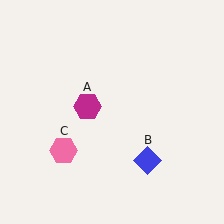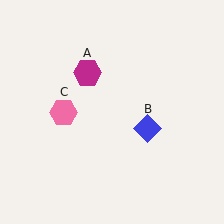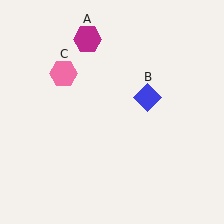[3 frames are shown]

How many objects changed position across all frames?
3 objects changed position: magenta hexagon (object A), blue diamond (object B), pink hexagon (object C).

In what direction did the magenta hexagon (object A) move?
The magenta hexagon (object A) moved up.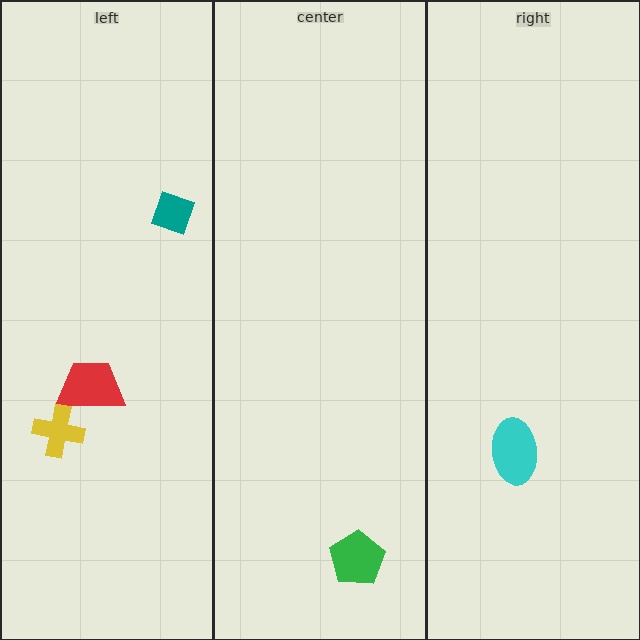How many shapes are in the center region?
1.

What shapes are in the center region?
The green pentagon.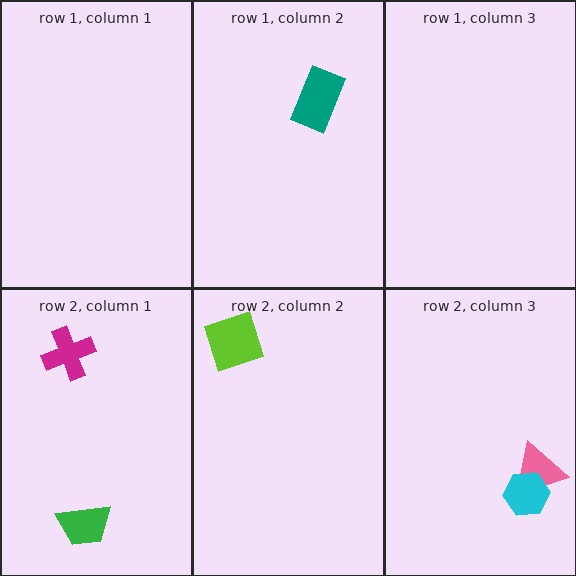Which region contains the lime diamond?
The row 2, column 2 region.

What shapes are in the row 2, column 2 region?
The lime diamond.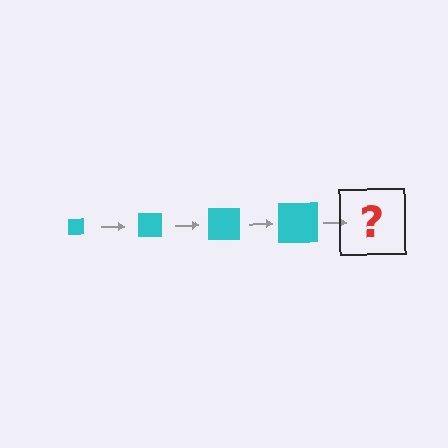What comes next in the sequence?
The next element should be a cyan square, larger than the previous one.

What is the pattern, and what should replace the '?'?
The pattern is that the square gets progressively larger each step. The '?' should be a cyan square, larger than the previous one.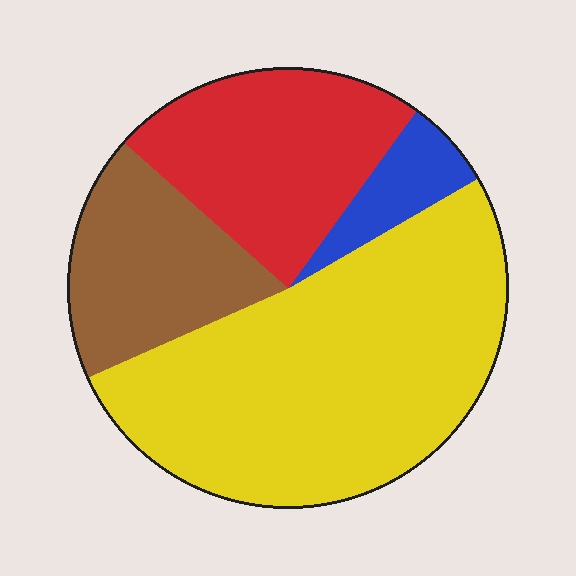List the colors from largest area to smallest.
From largest to smallest: yellow, red, brown, blue.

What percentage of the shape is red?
Red covers 24% of the shape.